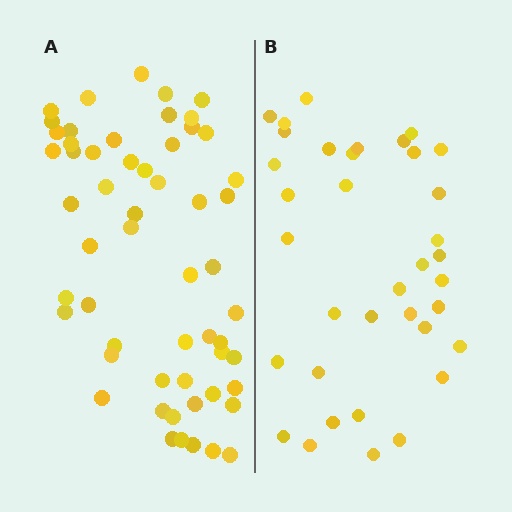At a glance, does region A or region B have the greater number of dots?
Region A (the left region) has more dots.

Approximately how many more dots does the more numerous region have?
Region A has approximately 20 more dots than region B.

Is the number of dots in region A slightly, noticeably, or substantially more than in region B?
Region A has substantially more. The ratio is roughly 1.6 to 1.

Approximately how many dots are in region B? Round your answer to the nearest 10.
About 40 dots. (The exact count is 36, which rounds to 40.)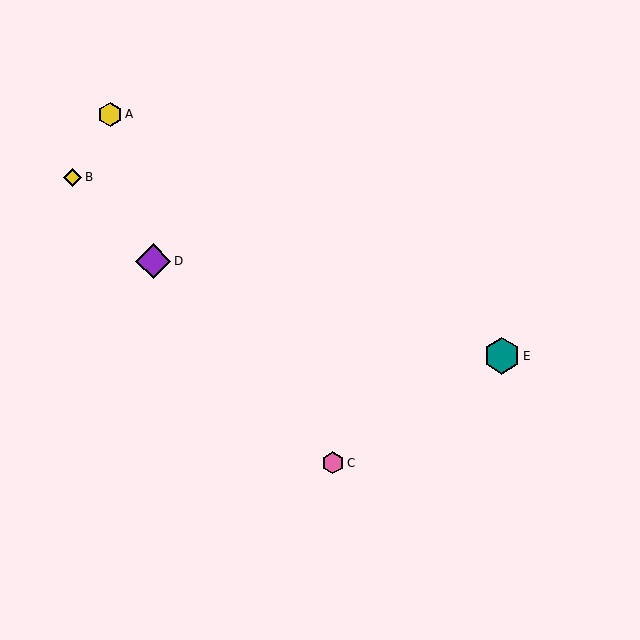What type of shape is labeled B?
Shape B is a yellow diamond.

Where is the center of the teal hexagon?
The center of the teal hexagon is at (502, 356).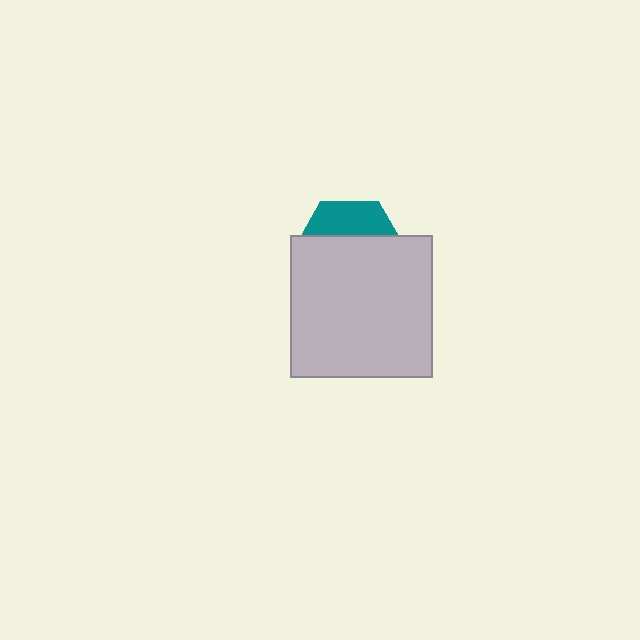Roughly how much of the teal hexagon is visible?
A small part of it is visible (roughly 30%).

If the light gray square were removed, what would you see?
You would see the complete teal hexagon.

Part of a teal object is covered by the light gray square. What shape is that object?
It is a hexagon.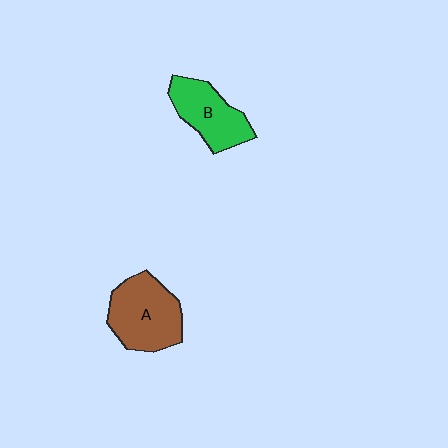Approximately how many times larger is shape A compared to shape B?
Approximately 1.2 times.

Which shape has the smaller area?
Shape B (green).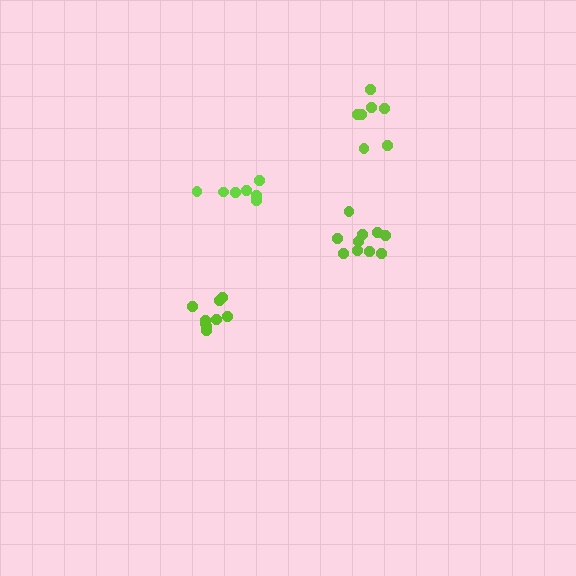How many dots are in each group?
Group 1: 7 dots, Group 2: 9 dots, Group 3: 10 dots, Group 4: 8 dots (34 total).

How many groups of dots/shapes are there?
There are 4 groups.